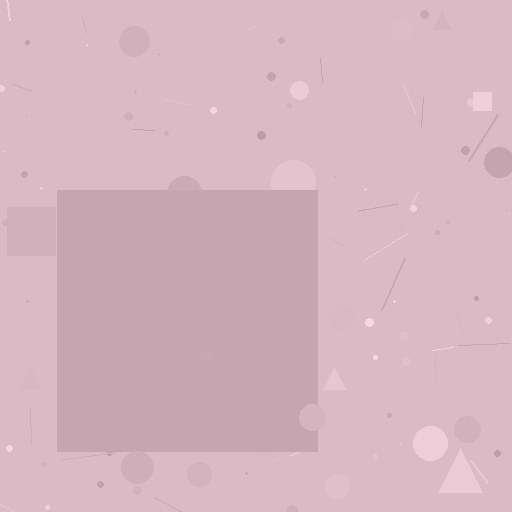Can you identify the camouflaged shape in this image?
The camouflaged shape is a square.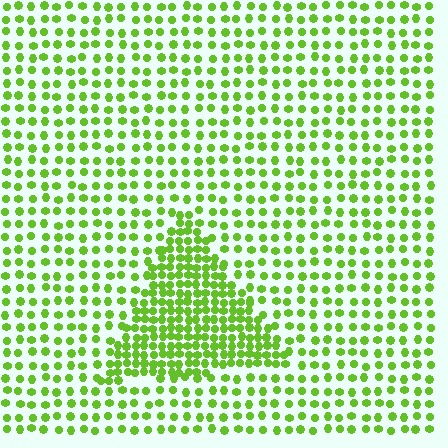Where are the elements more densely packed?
The elements are more densely packed inside the triangle boundary.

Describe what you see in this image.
The image contains small lime elements arranged at two different densities. A triangle-shaped region is visible where the elements are more densely packed than the surrounding area.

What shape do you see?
I see a triangle.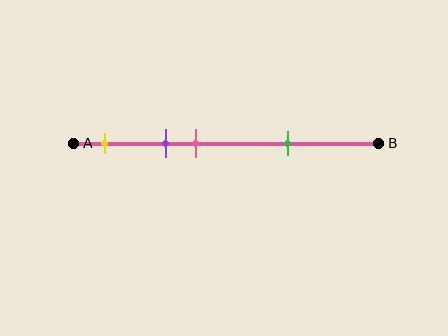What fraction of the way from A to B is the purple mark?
The purple mark is approximately 30% (0.3) of the way from A to B.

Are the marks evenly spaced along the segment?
No, the marks are not evenly spaced.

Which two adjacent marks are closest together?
The purple and pink marks are the closest adjacent pair.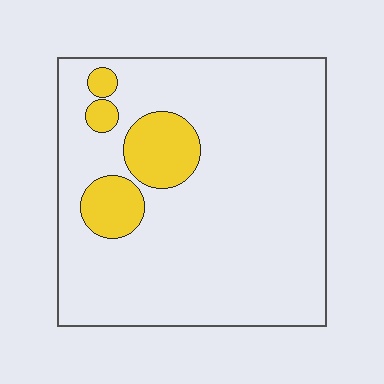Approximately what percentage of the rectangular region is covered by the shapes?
Approximately 15%.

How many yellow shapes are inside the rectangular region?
4.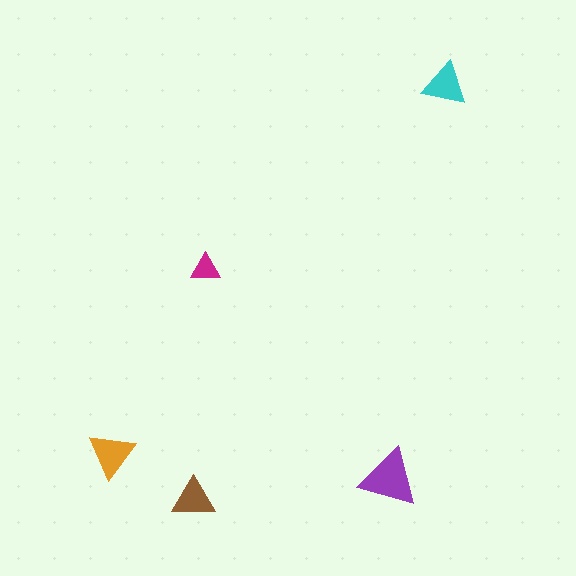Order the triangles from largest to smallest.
the purple one, the orange one, the cyan one, the brown one, the magenta one.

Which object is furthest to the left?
The orange triangle is leftmost.